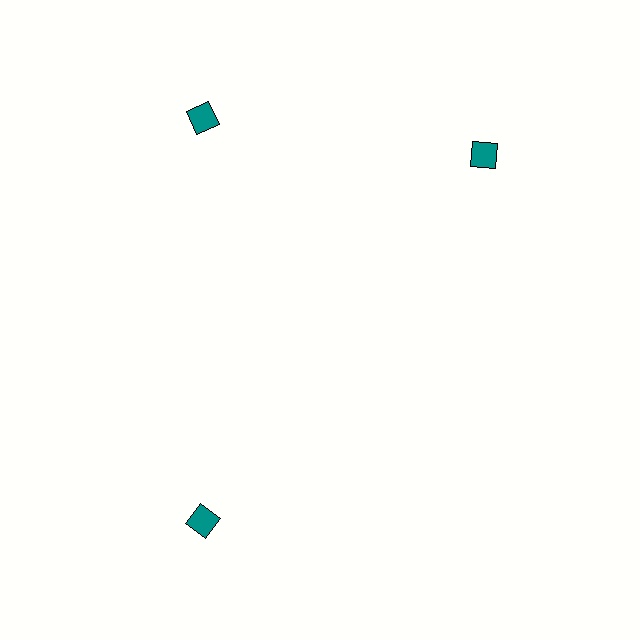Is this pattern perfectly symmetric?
No. The 3 teal diamonds are arranged in a ring, but one element near the 3 o'clock position is rotated out of alignment along the ring, breaking the 3-fold rotational symmetry.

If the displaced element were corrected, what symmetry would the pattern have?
It would have 3-fold rotational symmetry — the pattern would map onto itself every 120 degrees.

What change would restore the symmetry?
The symmetry would be restored by rotating it back into even spacing with its neighbors so that all 3 diamonds sit at equal angles and equal distance from the center.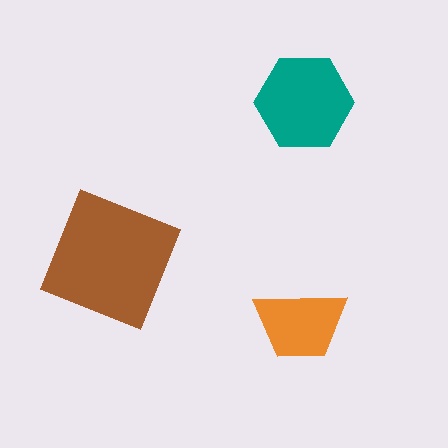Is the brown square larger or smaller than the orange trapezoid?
Larger.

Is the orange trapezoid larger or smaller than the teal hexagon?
Smaller.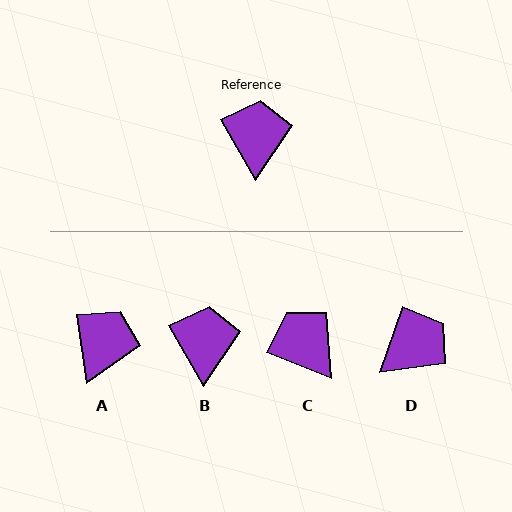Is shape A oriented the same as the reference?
No, it is off by about 21 degrees.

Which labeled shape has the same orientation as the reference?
B.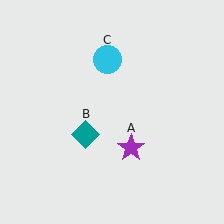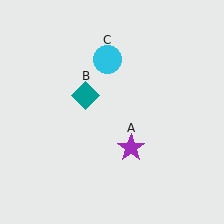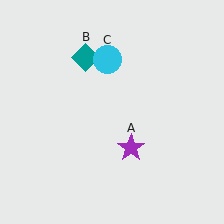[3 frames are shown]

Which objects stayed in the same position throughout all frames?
Purple star (object A) and cyan circle (object C) remained stationary.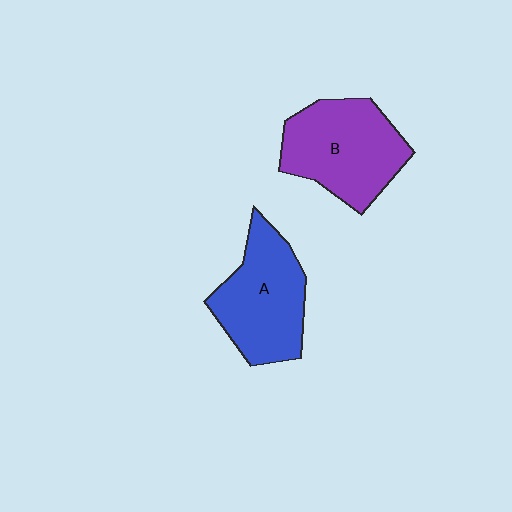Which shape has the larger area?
Shape B (purple).